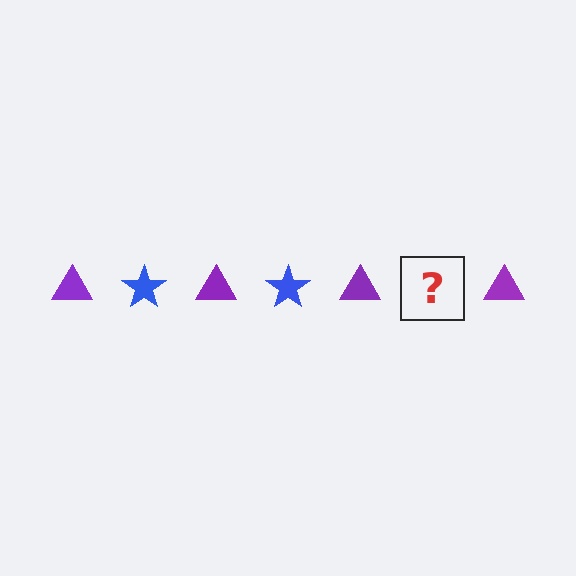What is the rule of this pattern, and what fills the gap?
The rule is that the pattern alternates between purple triangle and blue star. The gap should be filled with a blue star.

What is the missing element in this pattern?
The missing element is a blue star.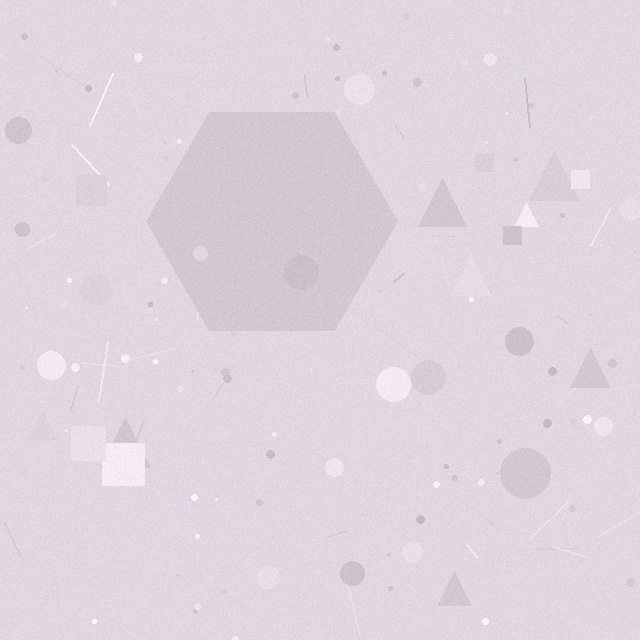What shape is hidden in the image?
A hexagon is hidden in the image.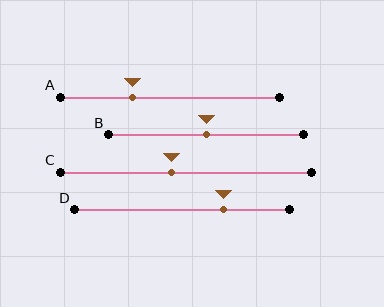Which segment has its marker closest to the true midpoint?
Segment B has its marker closest to the true midpoint.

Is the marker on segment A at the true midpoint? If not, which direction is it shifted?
No, the marker on segment A is shifted to the left by about 17% of the segment length.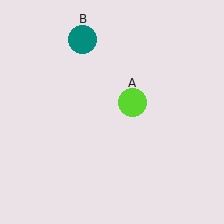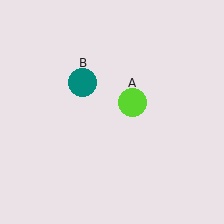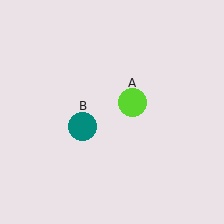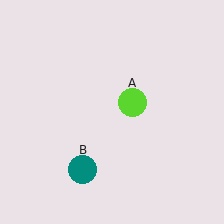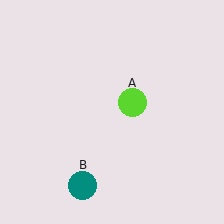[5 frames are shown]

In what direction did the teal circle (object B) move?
The teal circle (object B) moved down.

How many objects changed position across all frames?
1 object changed position: teal circle (object B).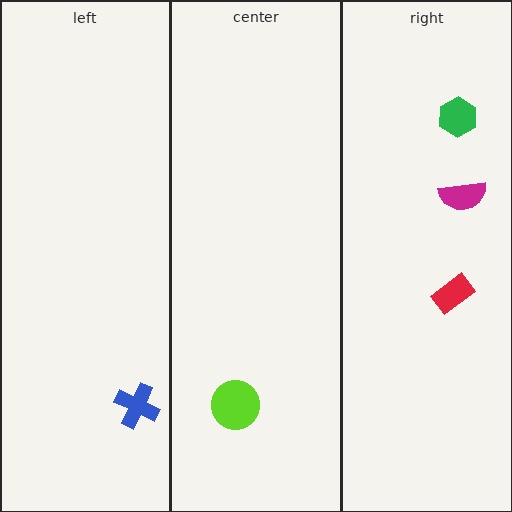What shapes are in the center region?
The lime circle.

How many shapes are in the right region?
3.